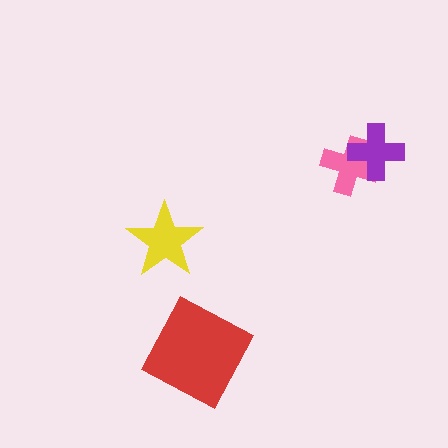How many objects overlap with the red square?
0 objects overlap with the red square.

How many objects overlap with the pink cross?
1 object overlaps with the pink cross.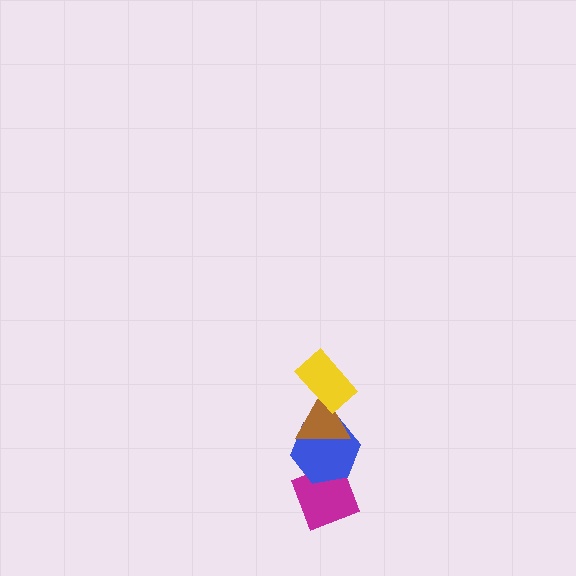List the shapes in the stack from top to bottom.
From top to bottom: the yellow rectangle, the brown triangle, the blue hexagon, the magenta diamond.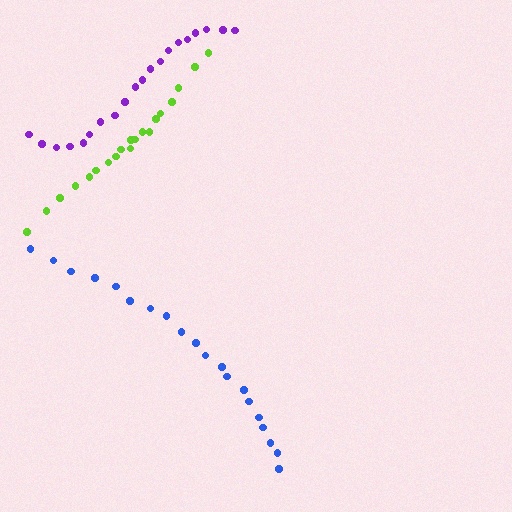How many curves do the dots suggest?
There are 3 distinct paths.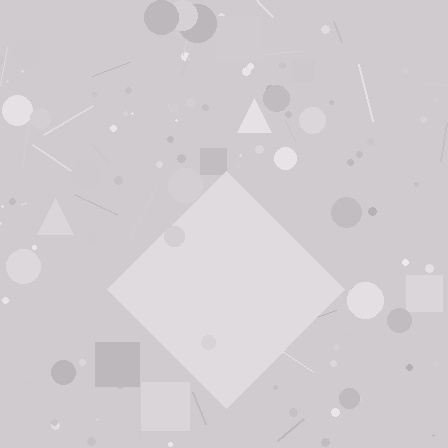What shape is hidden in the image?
A diamond is hidden in the image.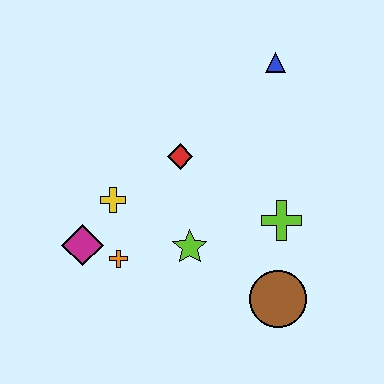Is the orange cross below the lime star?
Yes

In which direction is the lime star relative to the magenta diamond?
The lime star is to the right of the magenta diamond.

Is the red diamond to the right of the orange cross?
Yes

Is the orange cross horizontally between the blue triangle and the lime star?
No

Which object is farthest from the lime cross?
The magenta diamond is farthest from the lime cross.